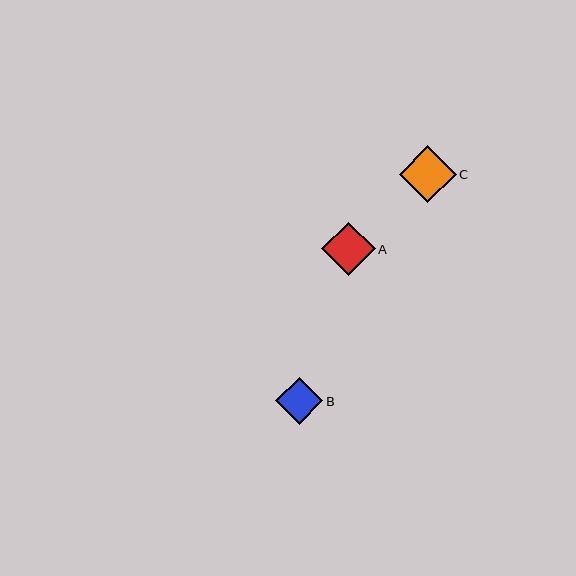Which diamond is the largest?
Diamond C is the largest with a size of approximately 57 pixels.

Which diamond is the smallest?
Diamond B is the smallest with a size of approximately 47 pixels.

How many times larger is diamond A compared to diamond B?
Diamond A is approximately 1.1 times the size of diamond B.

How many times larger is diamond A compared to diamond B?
Diamond A is approximately 1.1 times the size of diamond B.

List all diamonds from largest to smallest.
From largest to smallest: C, A, B.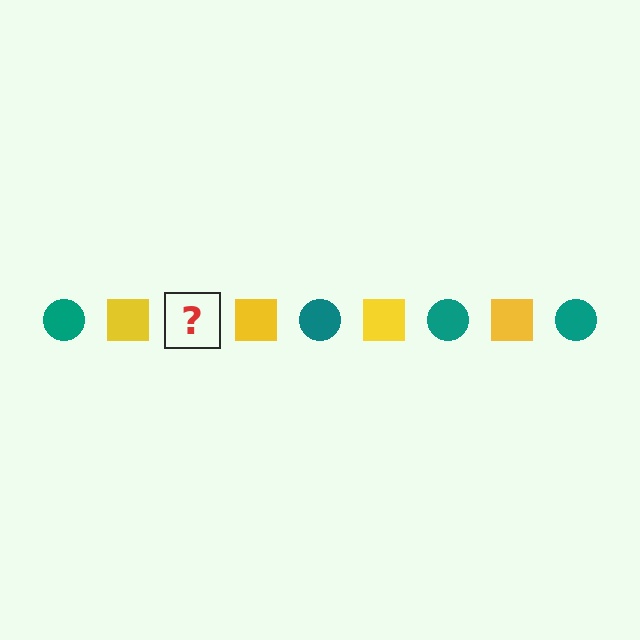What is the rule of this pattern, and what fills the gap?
The rule is that the pattern alternates between teal circle and yellow square. The gap should be filled with a teal circle.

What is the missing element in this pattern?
The missing element is a teal circle.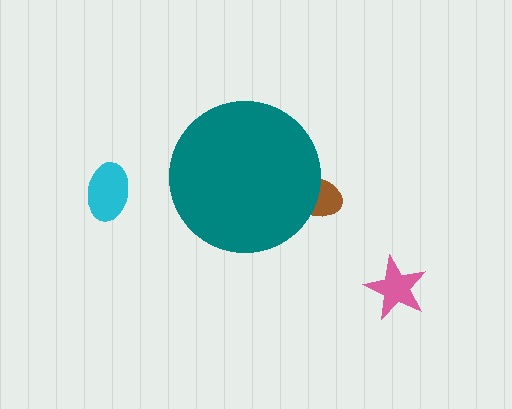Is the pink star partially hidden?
No, the pink star is fully visible.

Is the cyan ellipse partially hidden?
No, the cyan ellipse is fully visible.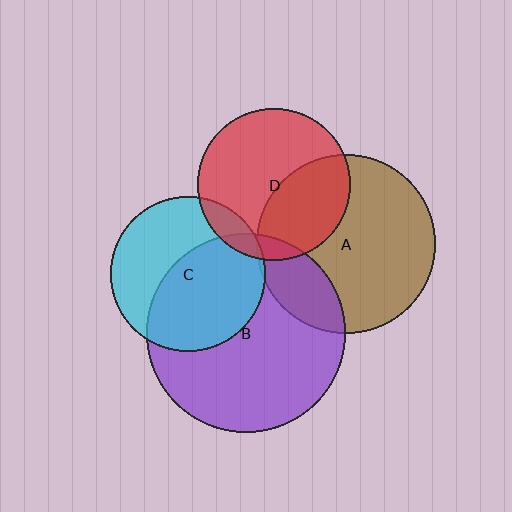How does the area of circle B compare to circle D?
Approximately 1.7 times.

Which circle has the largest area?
Circle B (purple).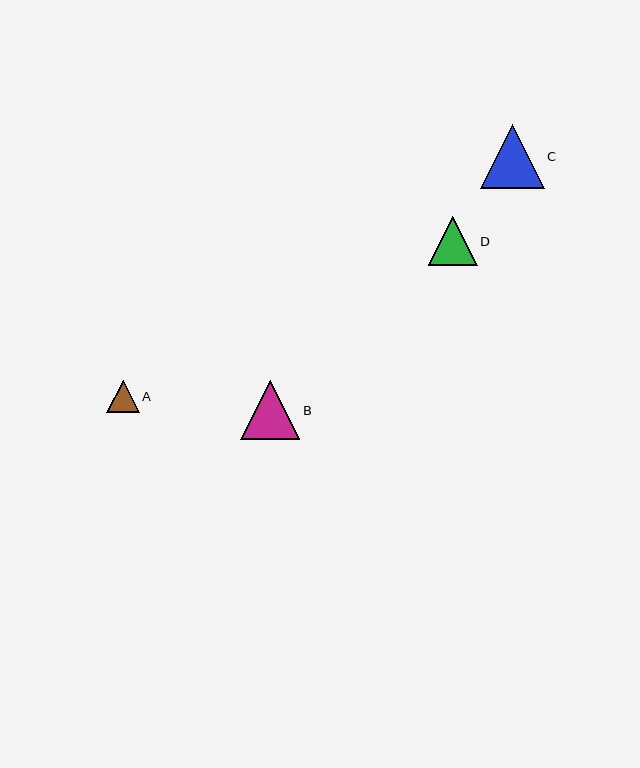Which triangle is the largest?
Triangle C is the largest with a size of approximately 64 pixels.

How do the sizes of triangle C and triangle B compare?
Triangle C and triangle B are approximately the same size.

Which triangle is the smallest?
Triangle A is the smallest with a size of approximately 32 pixels.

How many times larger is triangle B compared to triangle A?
Triangle B is approximately 1.8 times the size of triangle A.